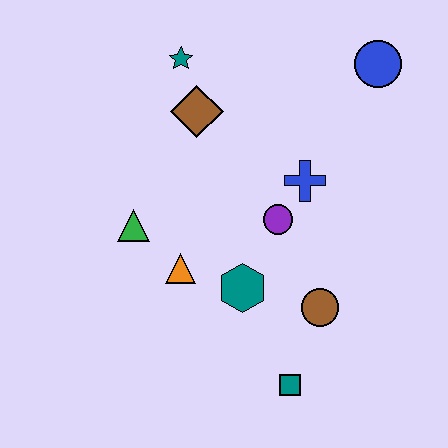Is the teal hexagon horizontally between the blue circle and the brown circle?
No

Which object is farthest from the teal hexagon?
The blue circle is farthest from the teal hexagon.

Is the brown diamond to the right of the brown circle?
No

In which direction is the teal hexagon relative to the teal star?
The teal hexagon is below the teal star.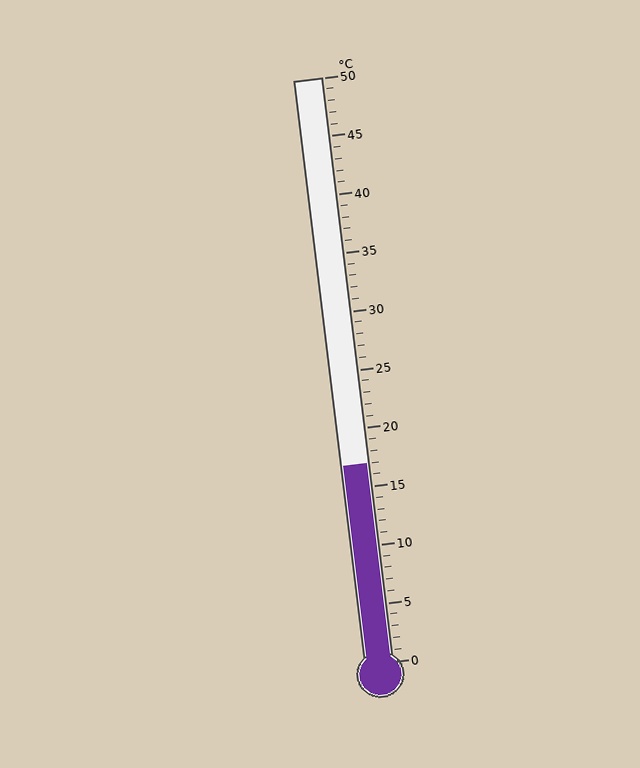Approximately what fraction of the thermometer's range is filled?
The thermometer is filled to approximately 35% of its range.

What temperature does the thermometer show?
The thermometer shows approximately 17°C.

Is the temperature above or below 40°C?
The temperature is below 40°C.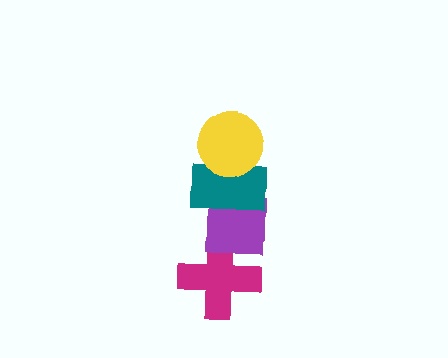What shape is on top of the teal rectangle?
The yellow circle is on top of the teal rectangle.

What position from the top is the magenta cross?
The magenta cross is 4th from the top.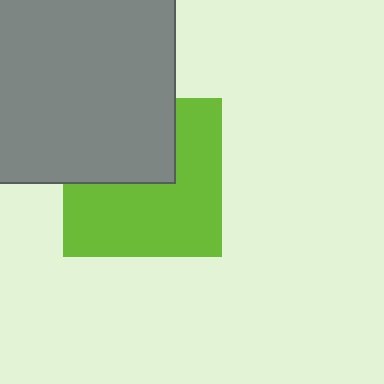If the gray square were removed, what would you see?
You would see the complete lime square.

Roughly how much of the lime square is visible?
About half of it is visible (roughly 62%).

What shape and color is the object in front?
The object in front is a gray square.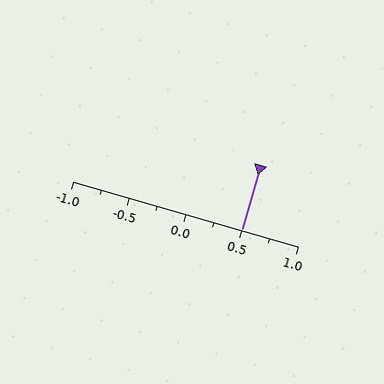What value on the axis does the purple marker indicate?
The marker indicates approximately 0.5.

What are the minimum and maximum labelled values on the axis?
The axis runs from -1.0 to 1.0.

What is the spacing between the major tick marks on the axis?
The major ticks are spaced 0.5 apart.